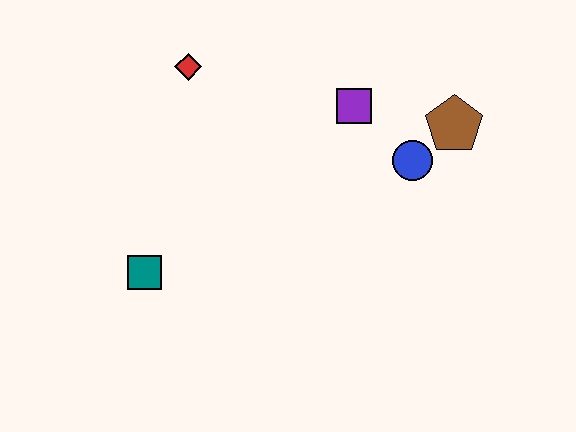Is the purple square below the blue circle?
No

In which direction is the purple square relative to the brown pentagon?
The purple square is to the left of the brown pentagon.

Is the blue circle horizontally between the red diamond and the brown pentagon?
Yes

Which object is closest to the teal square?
The red diamond is closest to the teal square.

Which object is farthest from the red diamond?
The brown pentagon is farthest from the red diamond.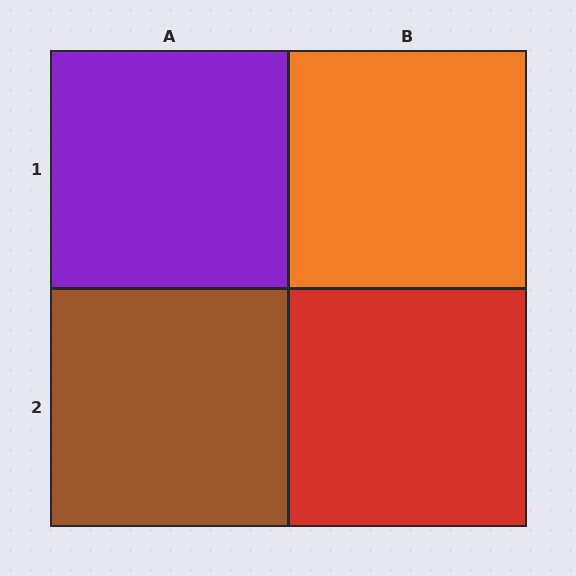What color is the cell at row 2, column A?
Brown.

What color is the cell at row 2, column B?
Red.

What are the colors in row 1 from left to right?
Purple, orange.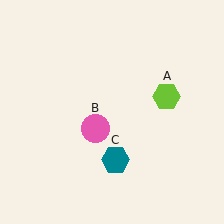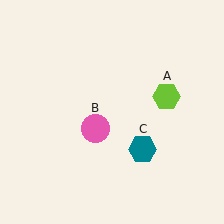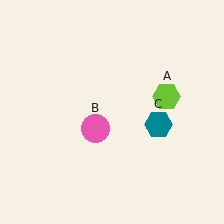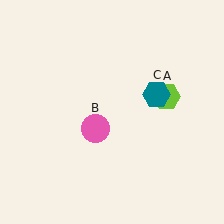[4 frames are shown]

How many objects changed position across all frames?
1 object changed position: teal hexagon (object C).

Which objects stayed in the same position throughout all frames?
Lime hexagon (object A) and pink circle (object B) remained stationary.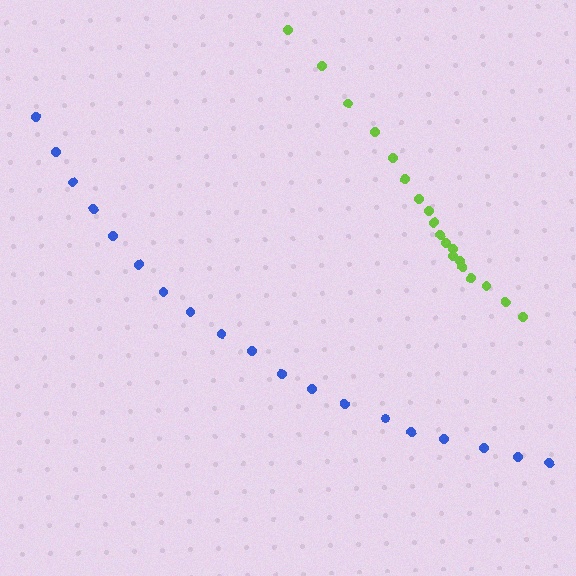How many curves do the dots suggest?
There are 2 distinct paths.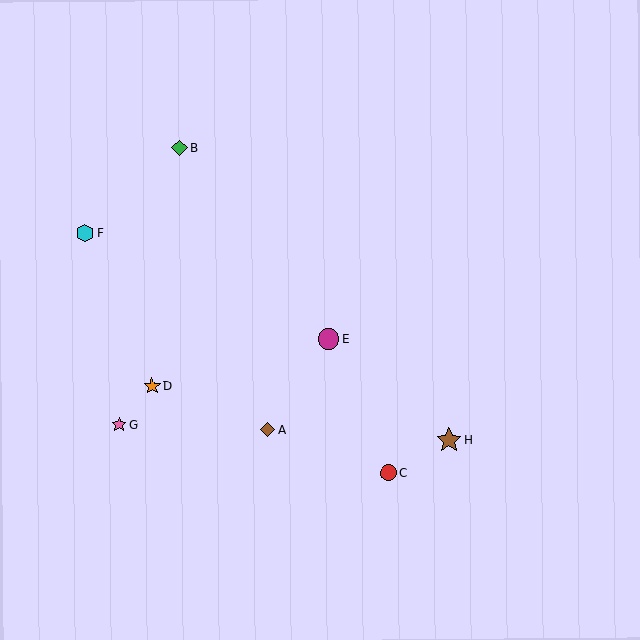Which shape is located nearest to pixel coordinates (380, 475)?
The red circle (labeled C) at (389, 473) is nearest to that location.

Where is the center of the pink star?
The center of the pink star is at (119, 424).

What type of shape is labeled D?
Shape D is an orange star.